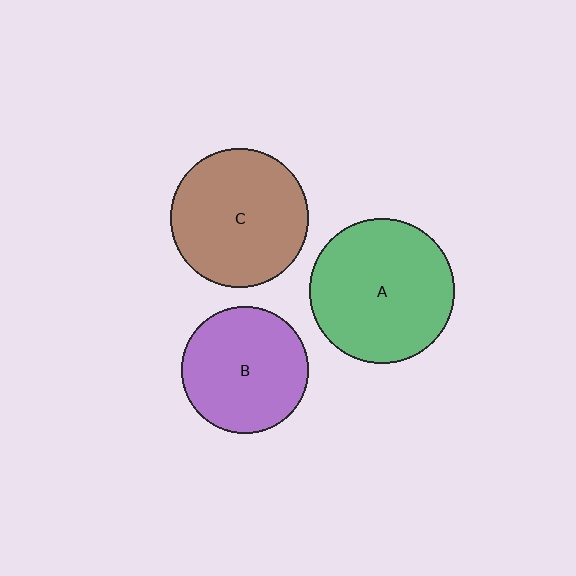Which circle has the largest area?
Circle A (green).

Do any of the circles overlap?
No, none of the circles overlap.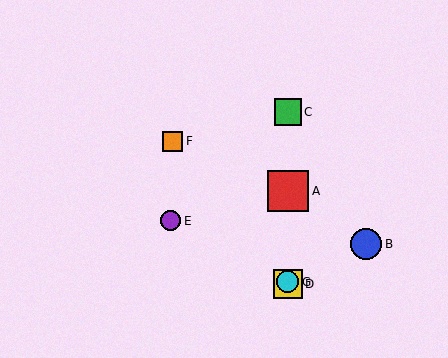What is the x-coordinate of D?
Object D is at x≈288.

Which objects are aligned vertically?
Objects A, C, D, G are aligned vertically.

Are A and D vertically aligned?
Yes, both are at x≈288.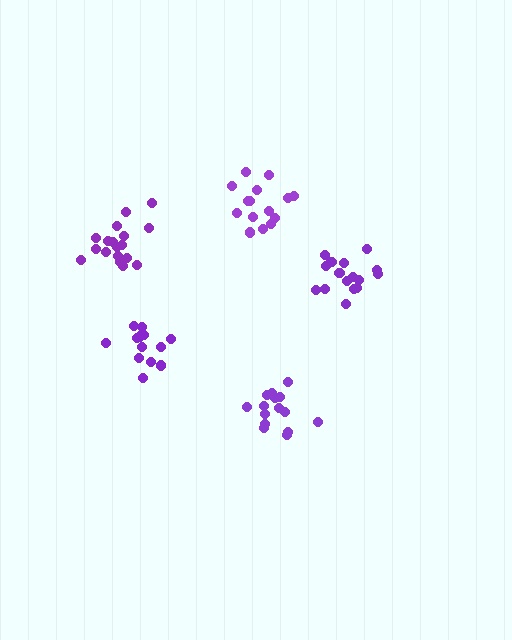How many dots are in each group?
Group 1: 15 dots, Group 2: 14 dots, Group 3: 15 dots, Group 4: 16 dots, Group 5: 19 dots (79 total).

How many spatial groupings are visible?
There are 5 spatial groupings.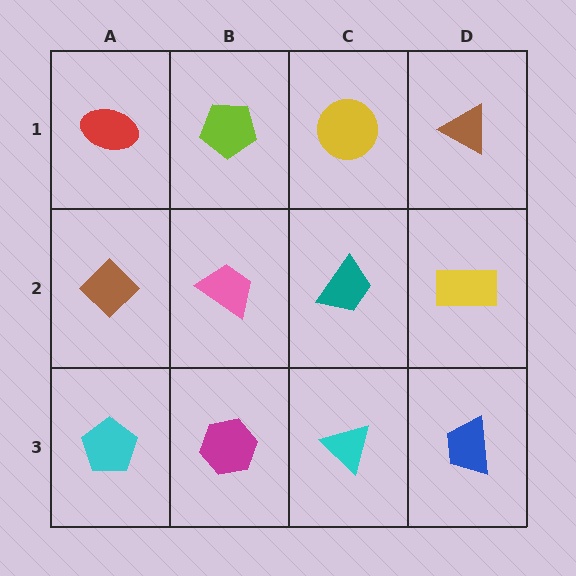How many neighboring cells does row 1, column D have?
2.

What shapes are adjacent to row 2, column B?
A lime pentagon (row 1, column B), a magenta hexagon (row 3, column B), a brown diamond (row 2, column A), a teal trapezoid (row 2, column C).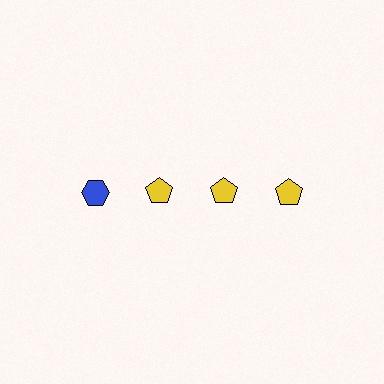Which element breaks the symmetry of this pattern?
The blue hexagon in the top row, leftmost column breaks the symmetry. All other shapes are yellow pentagons.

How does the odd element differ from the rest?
It differs in both color (blue instead of yellow) and shape (hexagon instead of pentagon).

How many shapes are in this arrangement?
There are 4 shapes arranged in a grid pattern.